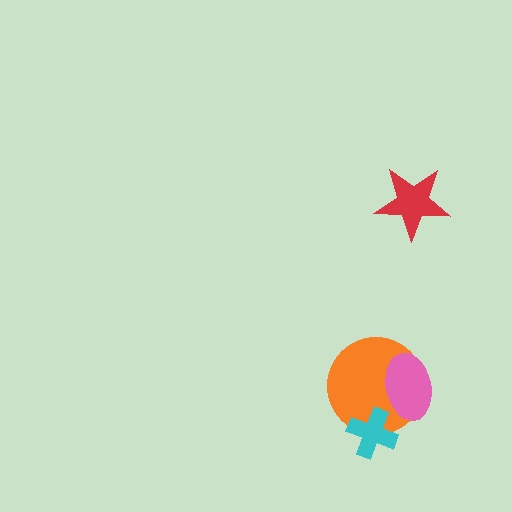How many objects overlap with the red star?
0 objects overlap with the red star.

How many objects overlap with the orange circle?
2 objects overlap with the orange circle.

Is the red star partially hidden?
No, no other shape covers it.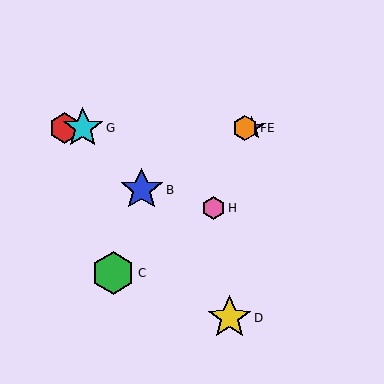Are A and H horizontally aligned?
No, A is at y≈128 and H is at y≈208.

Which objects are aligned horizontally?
Objects A, E, F, G are aligned horizontally.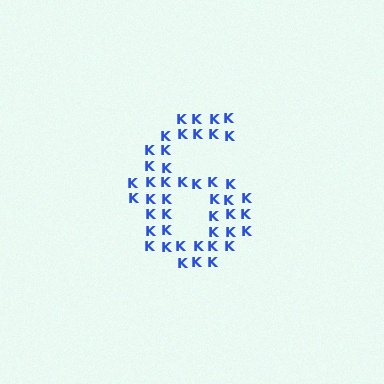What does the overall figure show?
The overall figure shows the digit 6.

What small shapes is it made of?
It is made of small letter K's.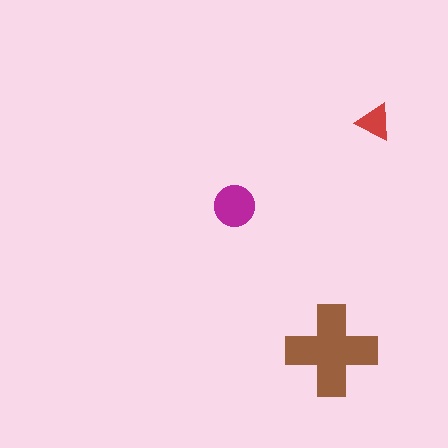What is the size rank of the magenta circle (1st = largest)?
2nd.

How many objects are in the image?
There are 3 objects in the image.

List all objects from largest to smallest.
The brown cross, the magenta circle, the red triangle.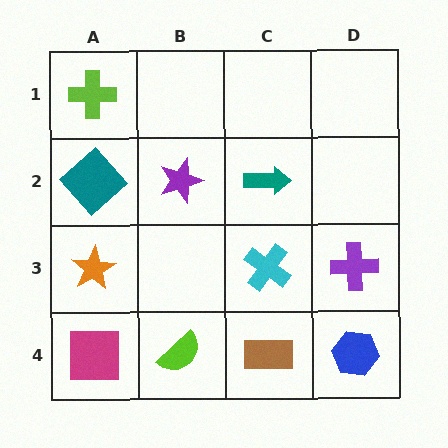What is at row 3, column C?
A cyan cross.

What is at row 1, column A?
A lime cross.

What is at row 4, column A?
A magenta square.